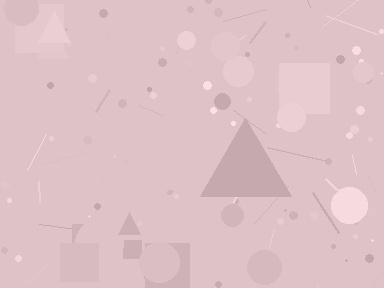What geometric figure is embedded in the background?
A triangle is embedded in the background.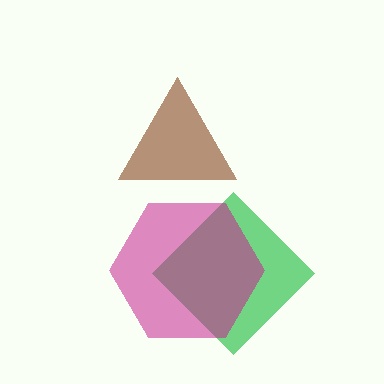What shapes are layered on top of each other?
The layered shapes are: a green diamond, a magenta hexagon, a brown triangle.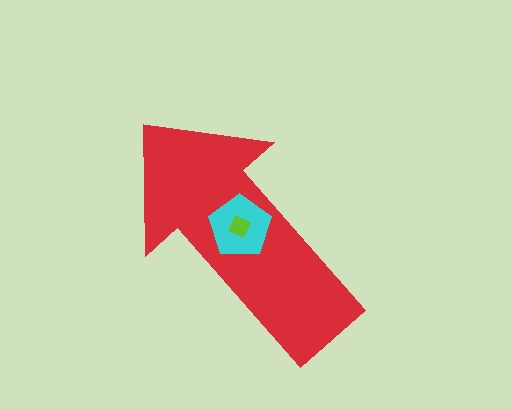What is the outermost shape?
The red arrow.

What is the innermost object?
The lime square.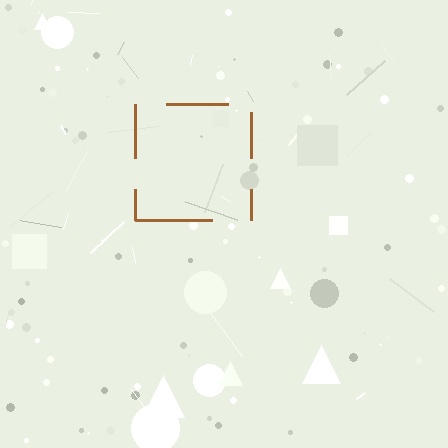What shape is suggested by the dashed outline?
The dashed outline suggests a square.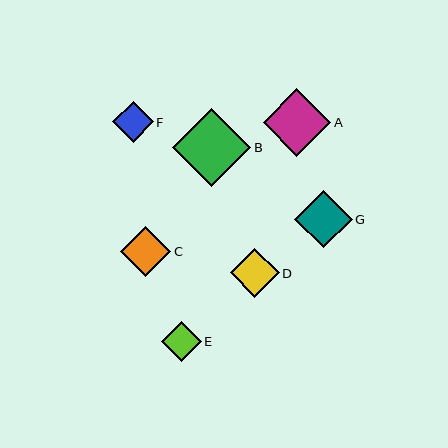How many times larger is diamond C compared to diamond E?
Diamond C is approximately 1.3 times the size of diamond E.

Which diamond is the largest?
Diamond B is the largest with a size of approximately 78 pixels.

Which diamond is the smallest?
Diamond E is the smallest with a size of approximately 40 pixels.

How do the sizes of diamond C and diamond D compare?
Diamond C and diamond D are approximately the same size.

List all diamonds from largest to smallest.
From largest to smallest: B, A, G, C, D, F, E.